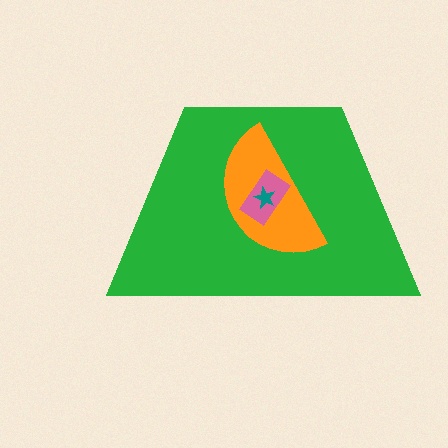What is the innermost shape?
The teal star.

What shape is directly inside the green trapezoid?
The orange semicircle.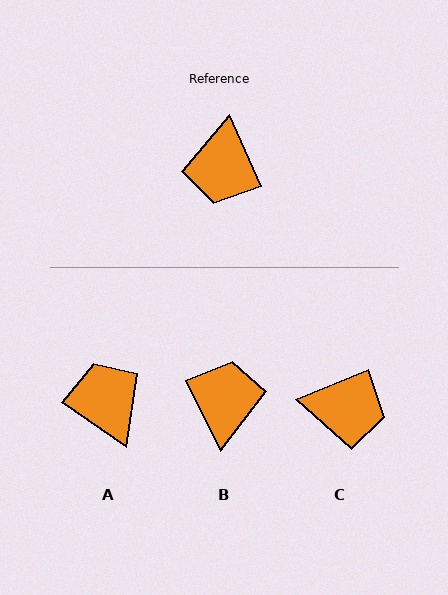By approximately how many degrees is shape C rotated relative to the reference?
Approximately 89 degrees counter-clockwise.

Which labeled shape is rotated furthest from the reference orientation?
B, about 178 degrees away.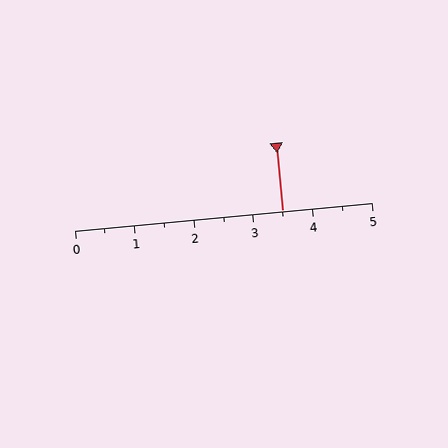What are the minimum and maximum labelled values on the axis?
The axis runs from 0 to 5.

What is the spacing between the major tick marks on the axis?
The major ticks are spaced 1 apart.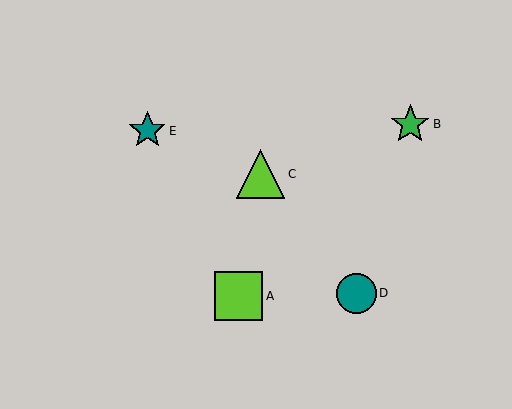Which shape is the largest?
The lime square (labeled A) is the largest.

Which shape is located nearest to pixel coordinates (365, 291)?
The teal circle (labeled D) at (356, 293) is nearest to that location.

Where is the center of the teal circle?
The center of the teal circle is at (356, 293).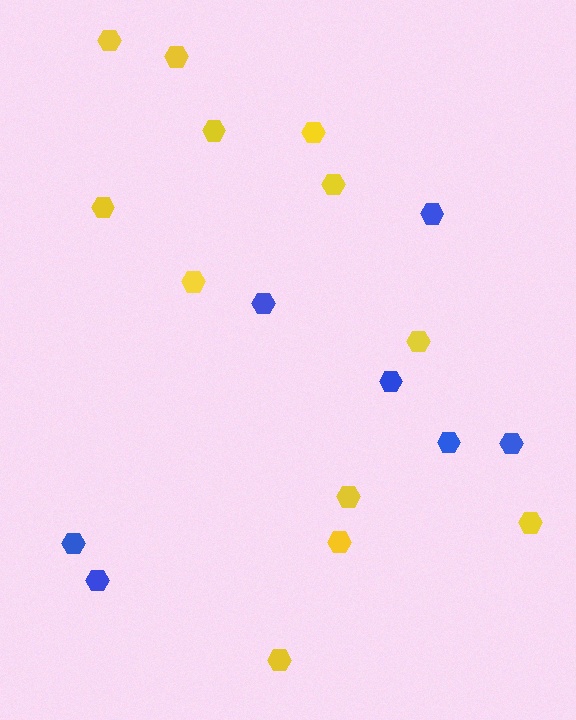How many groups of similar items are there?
There are 2 groups: one group of yellow hexagons (12) and one group of blue hexagons (7).